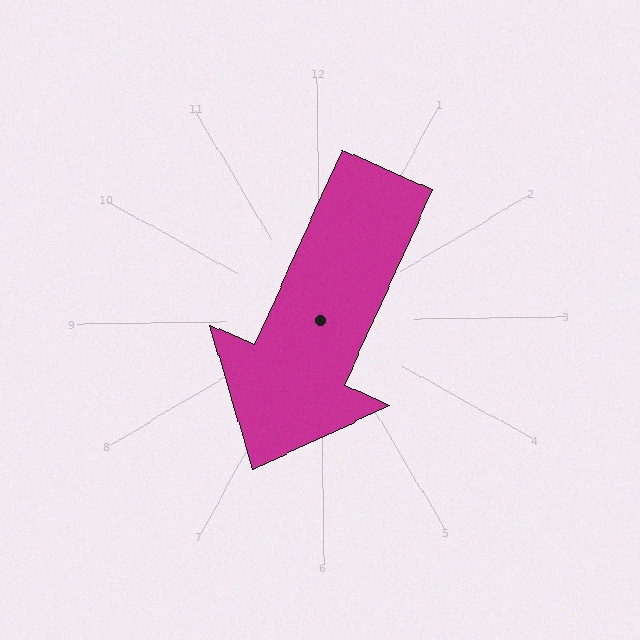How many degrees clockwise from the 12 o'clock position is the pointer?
Approximately 205 degrees.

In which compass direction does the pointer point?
Southwest.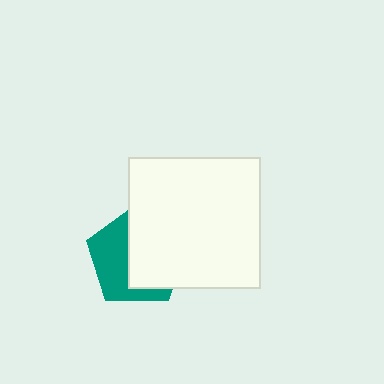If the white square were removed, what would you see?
You would see the complete teal pentagon.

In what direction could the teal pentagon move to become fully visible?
The teal pentagon could move left. That would shift it out from behind the white square entirely.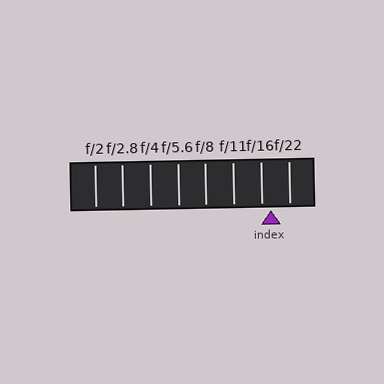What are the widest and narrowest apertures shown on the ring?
The widest aperture shown is f/2 and the narrowest is f/22.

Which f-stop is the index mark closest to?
The index mark is closest to f/16.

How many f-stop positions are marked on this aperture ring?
There are 8 f-stop positions marked.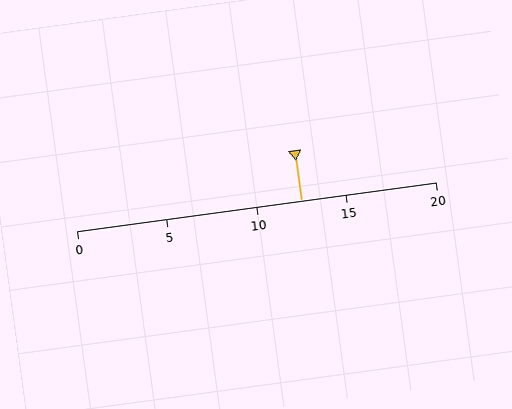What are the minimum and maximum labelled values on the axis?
The axis runs from 0 to 20.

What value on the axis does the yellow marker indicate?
The marker indicates approximately 12.5.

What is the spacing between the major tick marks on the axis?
The major ticks are spaced 5 apart.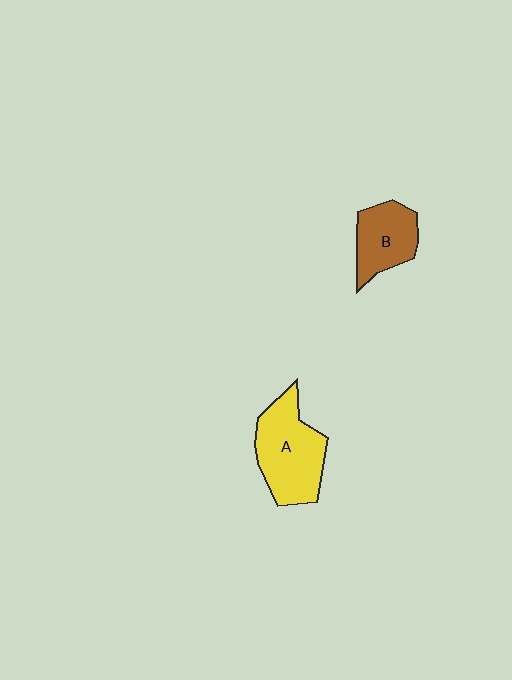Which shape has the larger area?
Shape A (yellow).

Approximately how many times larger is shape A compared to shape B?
Approximately 1.5 times.